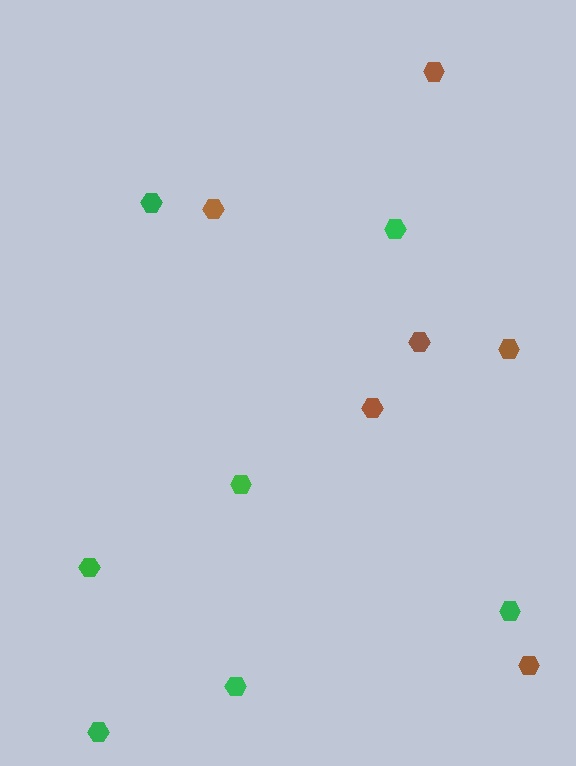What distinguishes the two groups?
There are 2 groups: one group of brown hexagons (6) and one group of green hexagons (7).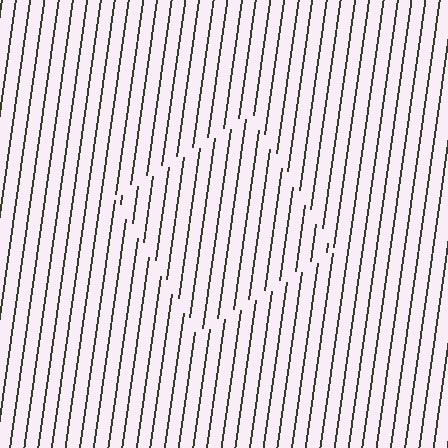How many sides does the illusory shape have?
4 sides — the line-ends trace a square.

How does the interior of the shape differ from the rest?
The interior of the shape contains the same grating, shifted by half a period — the contour is defined by the phase discontinuity where line-ends from the inner and outer gratings abut.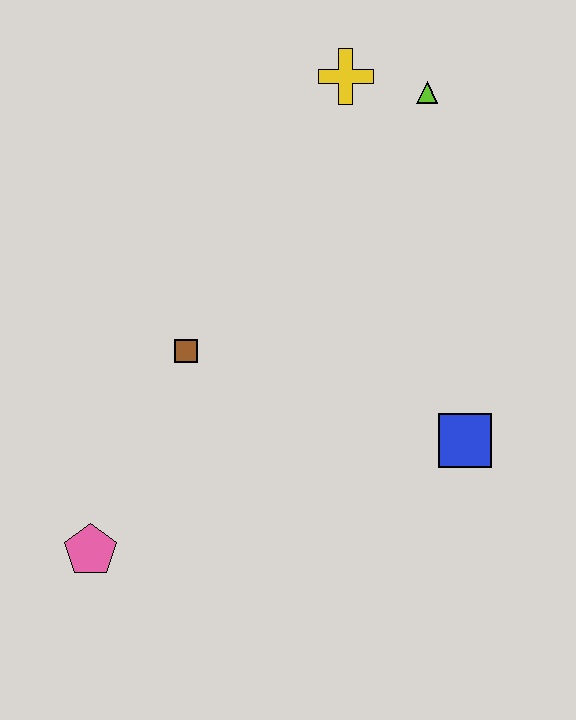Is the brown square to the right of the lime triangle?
No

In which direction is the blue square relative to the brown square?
The blue square is to the right of the brown square.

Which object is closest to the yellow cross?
The lime triangle is closest to the yellow cross.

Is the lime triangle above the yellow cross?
No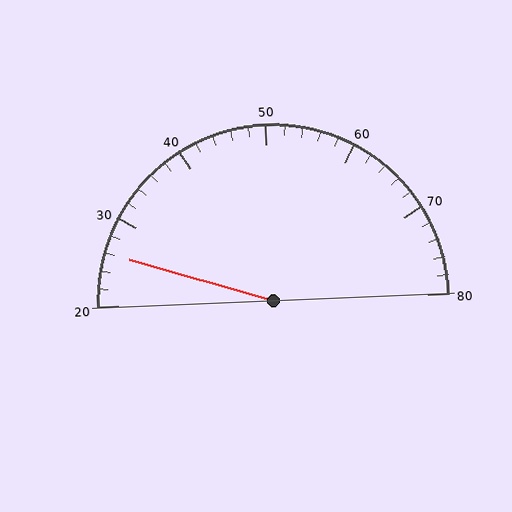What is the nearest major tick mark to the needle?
The nearest major tick mark is 30.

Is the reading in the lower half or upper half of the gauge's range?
The reading is in the lower half of the range (20 to 80).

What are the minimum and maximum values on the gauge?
The gauge ranges from 20 to 80.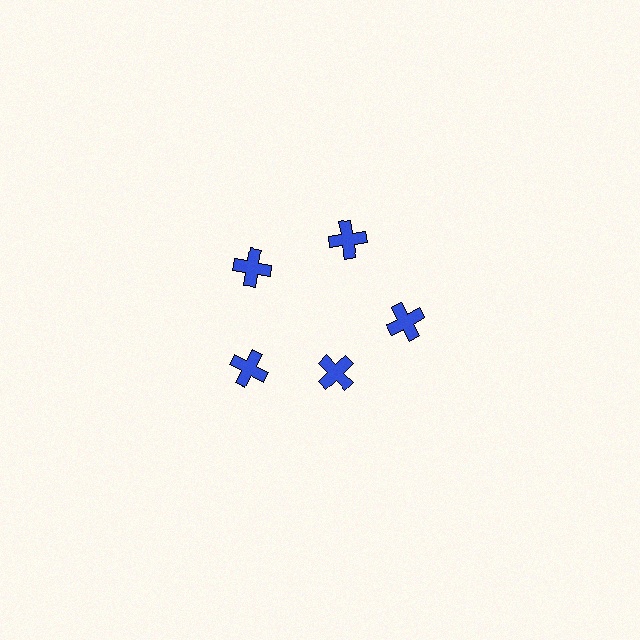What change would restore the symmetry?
The symmetry would be restored by moving it outward, back onto the ring so that all 5 crosses sit at equal angles and equal distance from the center.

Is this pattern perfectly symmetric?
No. The 5 blue crosses are arranged in a ring, but one element near the 5 o'clock position is pulled inward toward the center, breaking the 5-fold rotational symmetry.